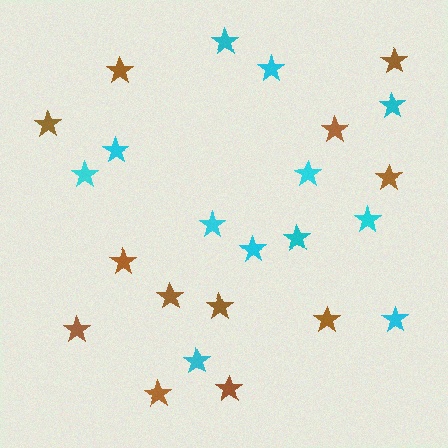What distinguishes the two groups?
There are 2 groups: one group of brown stars (12) and one group of cyan stars (12).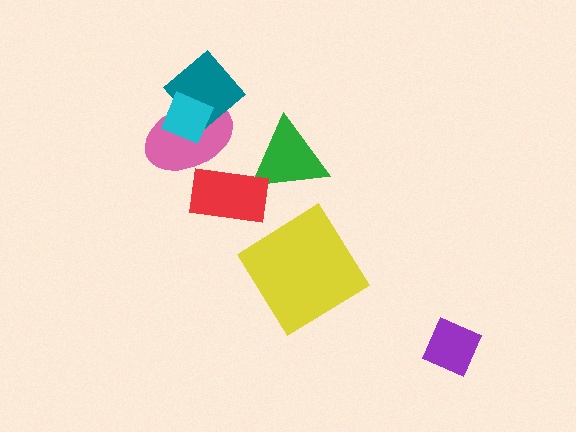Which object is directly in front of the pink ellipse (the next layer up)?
The teal diamond is directly in front of the pink ellipse.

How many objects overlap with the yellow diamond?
0 objects overlap with the yellow diamond.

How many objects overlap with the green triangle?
1 object overlaps with the green triangle.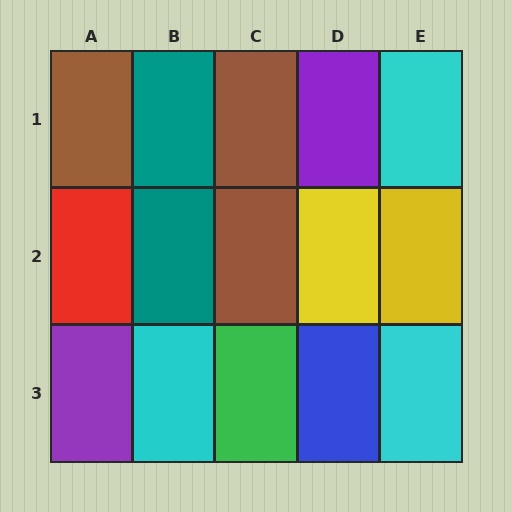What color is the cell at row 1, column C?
Brown.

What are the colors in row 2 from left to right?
Red, teal, brown, yellow, yellow.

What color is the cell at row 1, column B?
Teal.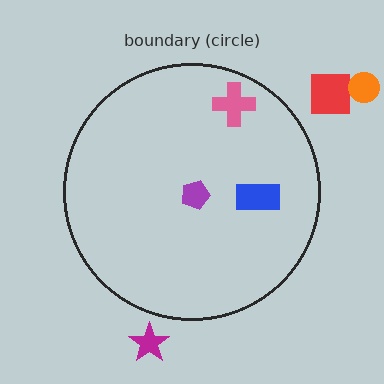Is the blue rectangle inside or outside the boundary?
Inside.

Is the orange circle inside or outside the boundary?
Outside.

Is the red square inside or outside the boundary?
Outside.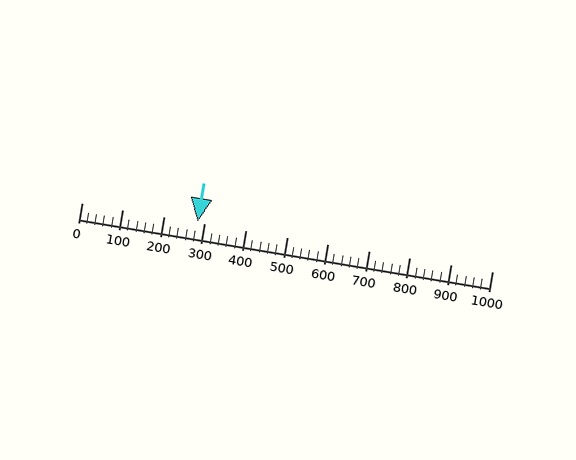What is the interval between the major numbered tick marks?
The major tick marks are spaced 100 units apart.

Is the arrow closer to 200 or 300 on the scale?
The arrow is closer to 300.